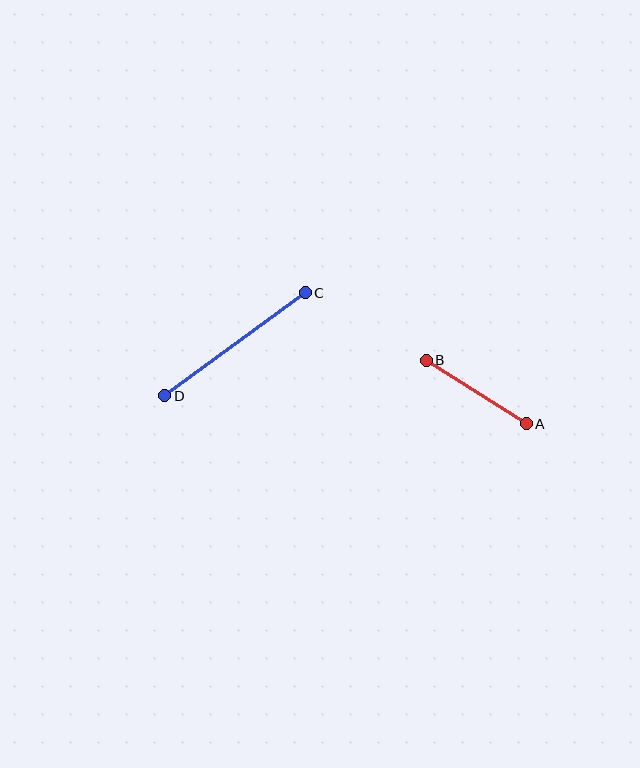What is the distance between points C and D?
The distance is approximately 174 pixels.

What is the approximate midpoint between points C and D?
The midpoint is at approximately (235, 344) pixels.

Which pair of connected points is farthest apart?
Points C and D are farthest apart.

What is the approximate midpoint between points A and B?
The midpoint is at approximately (476, 392) pixels.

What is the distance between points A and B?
The distance is approximately 119 pixels.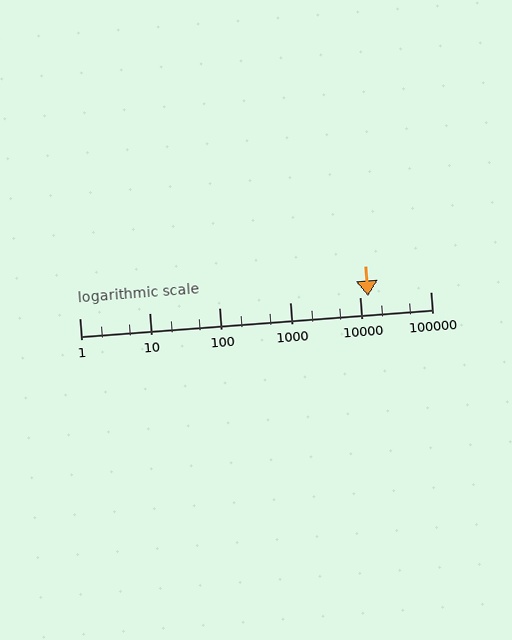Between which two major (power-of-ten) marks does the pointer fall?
The pointer is between 10000 and 100000.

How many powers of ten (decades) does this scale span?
The scale spans 5 decades, from 1 to 100000.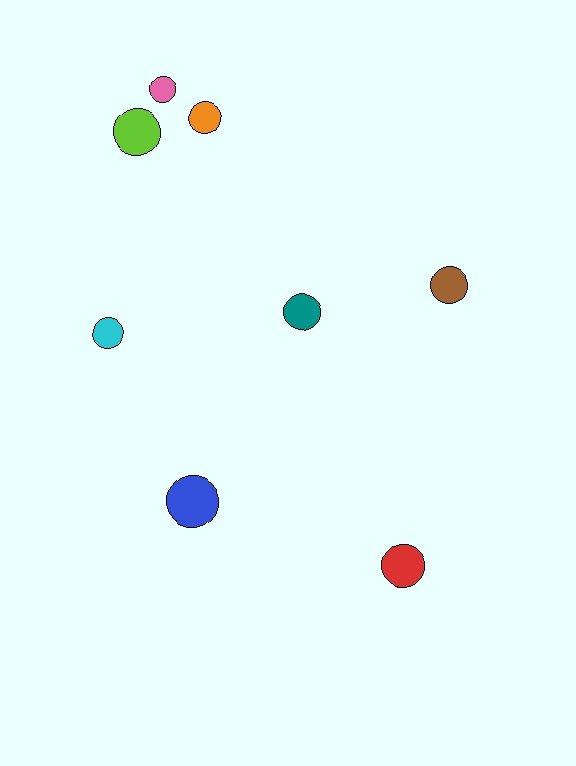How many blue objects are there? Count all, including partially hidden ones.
There is 1 blue object.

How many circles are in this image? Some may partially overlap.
There are 8 circles.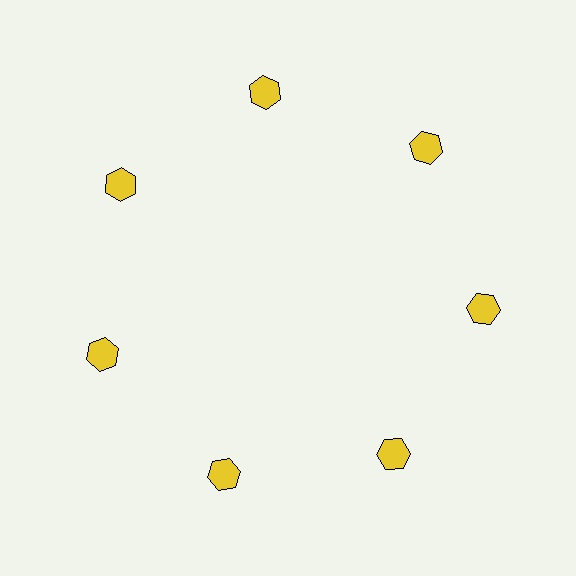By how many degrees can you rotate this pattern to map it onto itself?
The pattern maps onto itself every 51 degrees of rotation.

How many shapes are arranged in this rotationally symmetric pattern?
There are 7 shapes, arranged in 7 groups of 1.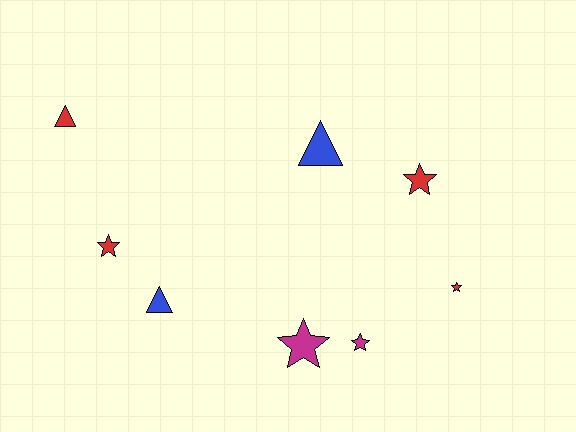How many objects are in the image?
There are 8 objects.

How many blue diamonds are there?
There are no blue diamonds.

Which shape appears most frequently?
Star, with 5 objects.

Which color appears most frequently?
Red, with 4 objects.